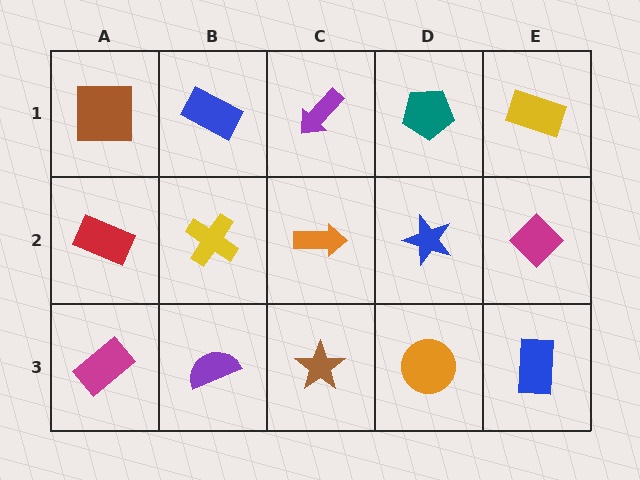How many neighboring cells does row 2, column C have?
4.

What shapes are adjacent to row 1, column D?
A blue star (row 2, column D), a purple arrow (row 1, column C), a yellow rectangle (row 1, column E).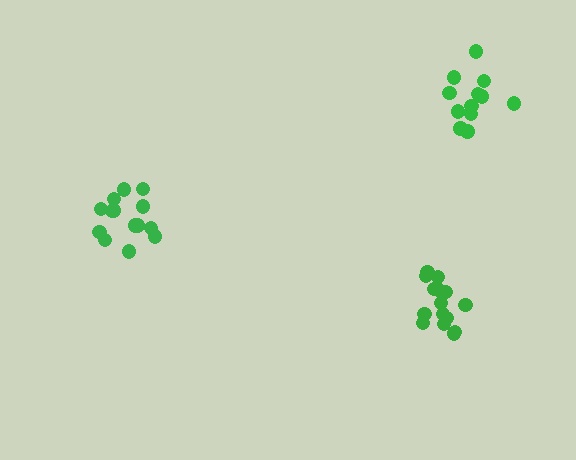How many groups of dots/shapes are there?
There are 3 groups.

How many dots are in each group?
Group 1: 14 dots, Group 2: 13 dots, Group 3: 15 dots (42 total).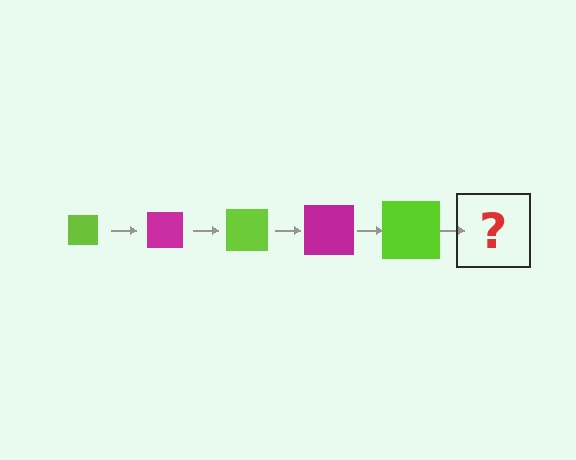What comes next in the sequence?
The next element should be a magenta square, larger than the previous one.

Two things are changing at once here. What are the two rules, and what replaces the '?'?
The two rules are that the square grows larger each step and the color cycles through lime and magenta. The '?' should be a magenta square, larger than the previous one.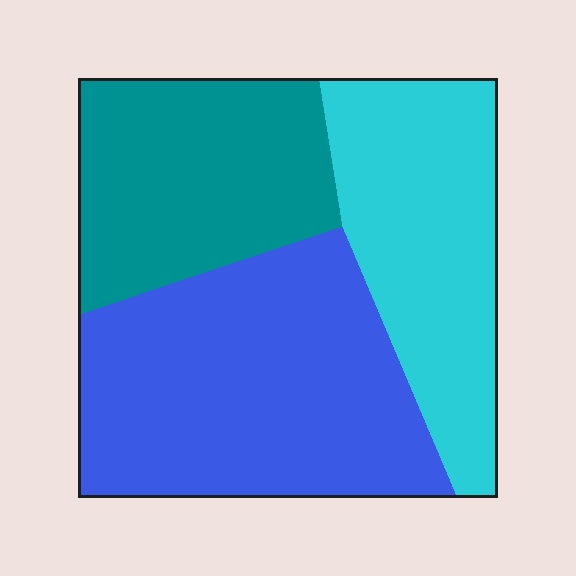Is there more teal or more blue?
Blue.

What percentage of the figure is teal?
Teal takes up about one quarter (1/4) of the figure.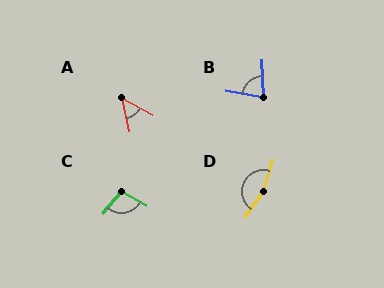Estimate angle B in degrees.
Approximately 77 degrees.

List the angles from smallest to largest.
A (47°), B (77°), C (99°), D (163°).